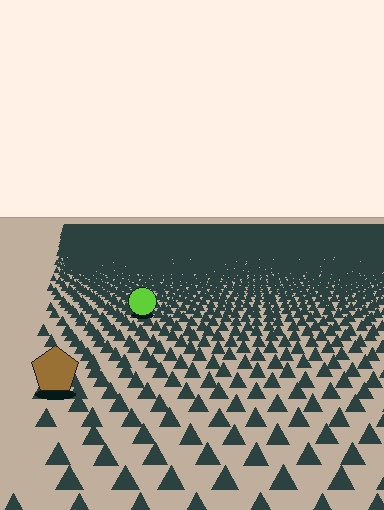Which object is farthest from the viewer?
The lime circle is farthest from the viewer. It appears smaller and the ground texture around it is denser.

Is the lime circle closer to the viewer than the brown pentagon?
No. The brown pentagon is closer — you can tell from the texture gradient: the ground texture is coarser near it.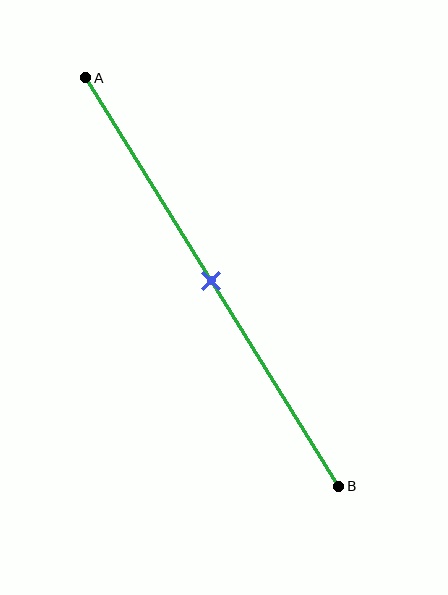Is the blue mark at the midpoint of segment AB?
Yes, the mark is approximately at the midpoint.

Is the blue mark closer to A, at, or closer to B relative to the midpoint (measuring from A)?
The blue mark is approximately at the midpoint of segment AB.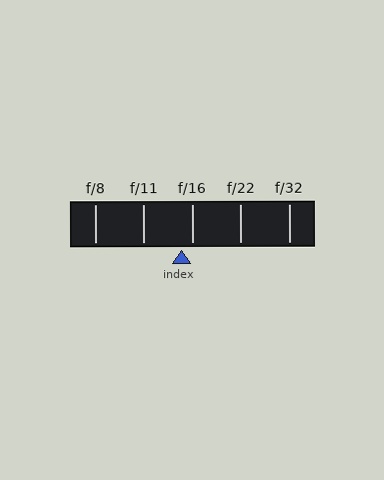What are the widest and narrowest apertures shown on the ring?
The widest aperture shown is f/8 and the narrowest is f/32.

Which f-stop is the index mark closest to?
The index mark is closest to f/16.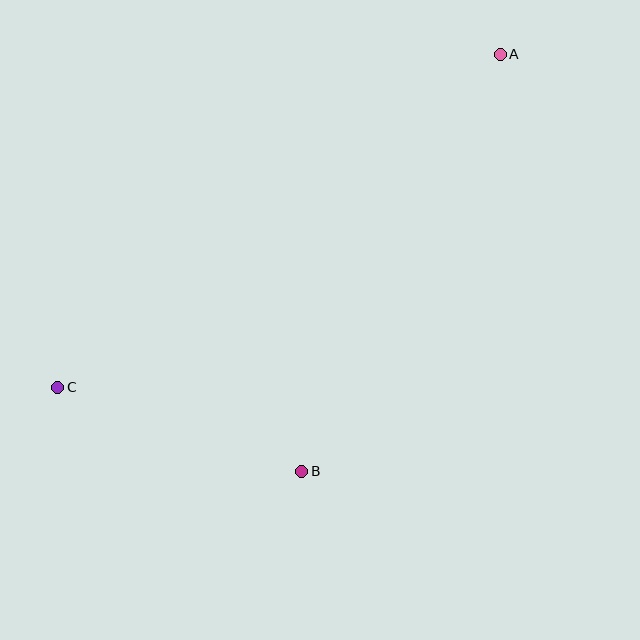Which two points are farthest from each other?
Points A and C are farthest from each other.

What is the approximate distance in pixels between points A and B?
The distance between A and B is approximately 462 pixels.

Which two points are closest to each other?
Points B and C are closest to each other.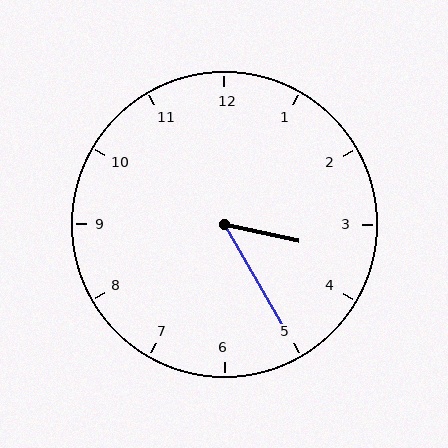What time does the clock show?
3:25.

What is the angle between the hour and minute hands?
Approximately 48 degrees.